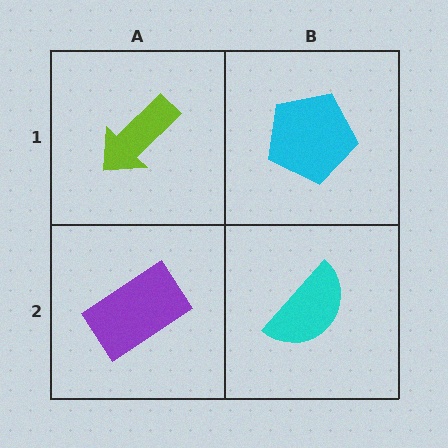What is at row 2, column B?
A cyan semicircle.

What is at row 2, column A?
A purple rectangle.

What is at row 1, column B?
A cyan pentagon.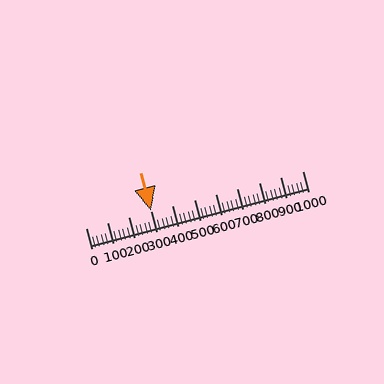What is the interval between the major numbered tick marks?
The major tick marks are spaced 100 units apart.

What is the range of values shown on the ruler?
The ruler shows values from 0 to 1000.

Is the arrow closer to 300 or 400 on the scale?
The arrow is closer to 300.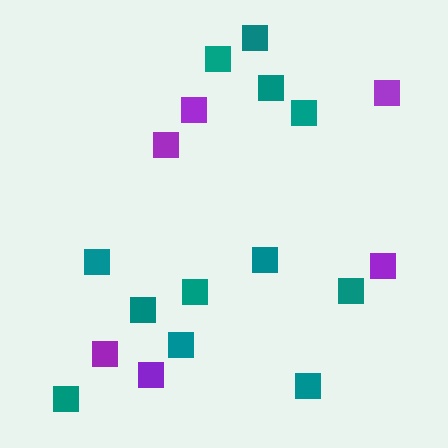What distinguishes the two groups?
There are 2 groups: one group of teal squares (12) and one group of purple squares (6).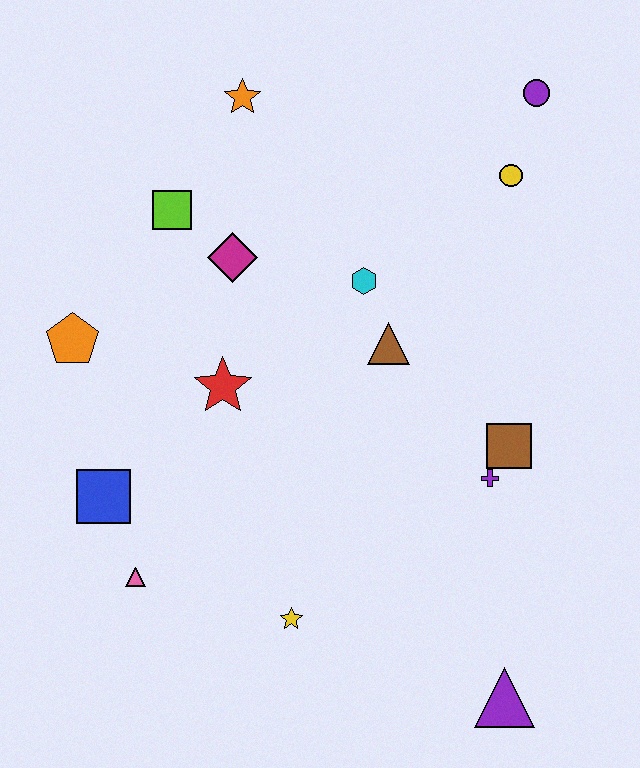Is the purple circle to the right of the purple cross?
Yes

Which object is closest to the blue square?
The pink triangle is closest to the blue square.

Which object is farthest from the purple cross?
The orange star is farthest from the purple cross.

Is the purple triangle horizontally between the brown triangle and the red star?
No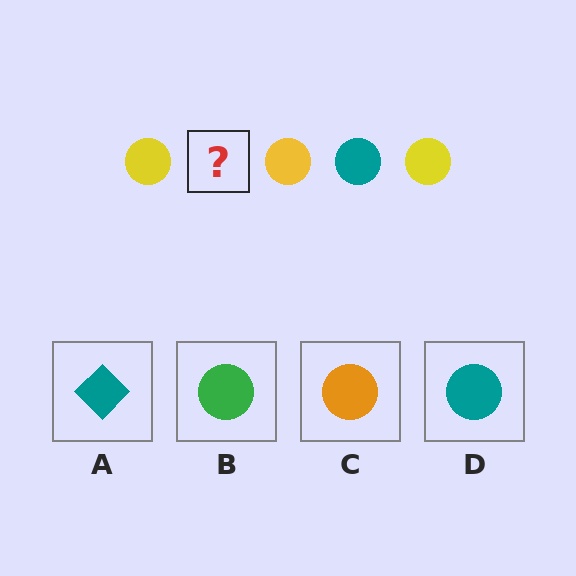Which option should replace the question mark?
Option D.